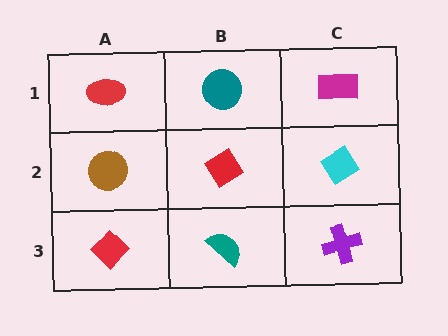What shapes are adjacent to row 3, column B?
A red diamond (row 2, column B), a red diamond (row 3, column A), a purple cross (row 3, column C).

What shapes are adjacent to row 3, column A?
A brown circle (row 2, column A), a teal semicircle (row 3, column B).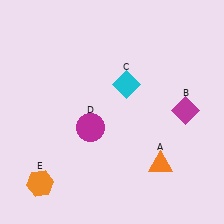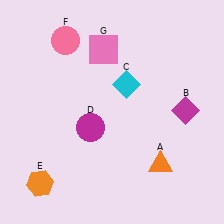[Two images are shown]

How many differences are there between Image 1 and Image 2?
There are 2 differences between the two images.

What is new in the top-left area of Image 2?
A pink square (G) was added in the top-left area of Image 2.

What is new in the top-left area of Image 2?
A pink circle (F) was added in the top-left area of Image 2.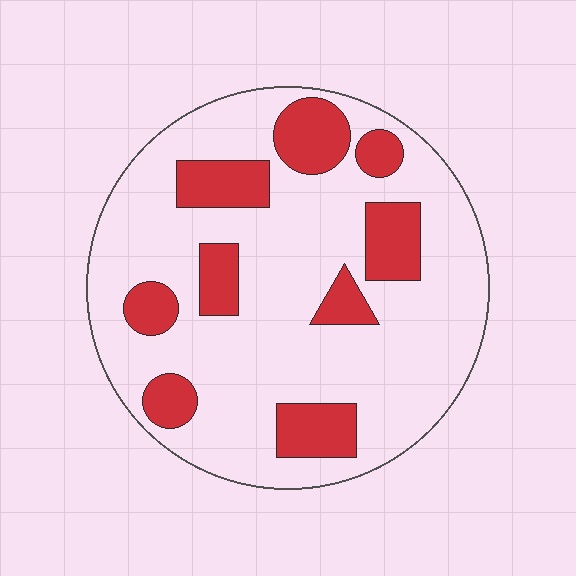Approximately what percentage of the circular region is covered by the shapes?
Approximately 25%.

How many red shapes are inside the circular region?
9.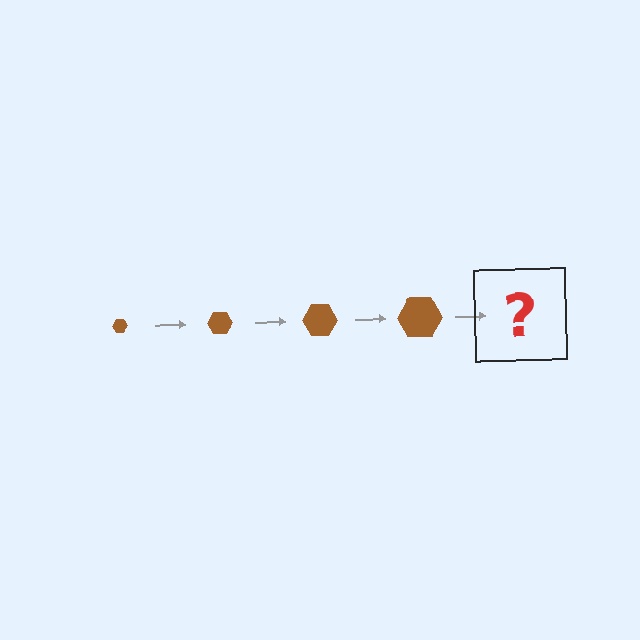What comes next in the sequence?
The next element should be a brown hexagon, larger than the previous one.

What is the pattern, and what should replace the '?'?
The pattern is that the hexagon gets progressively larger each step. The '?' should be a brown hexagon, larger than the previous one.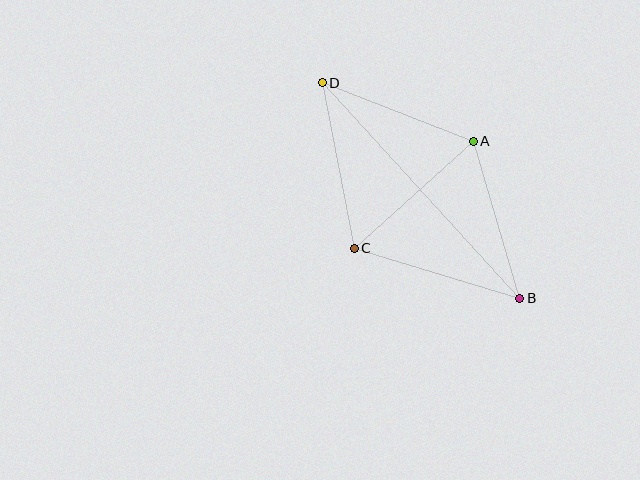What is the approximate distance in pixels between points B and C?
The distance between B and C is approximately 173 pixels.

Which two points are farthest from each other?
Points B and D are farthest from each other.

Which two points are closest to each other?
Points A and C are closest to each other.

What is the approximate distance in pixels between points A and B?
The distance between A and B is approximately 164 pixels.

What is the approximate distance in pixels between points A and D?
The distance between A and D is approximately 162 pixels.